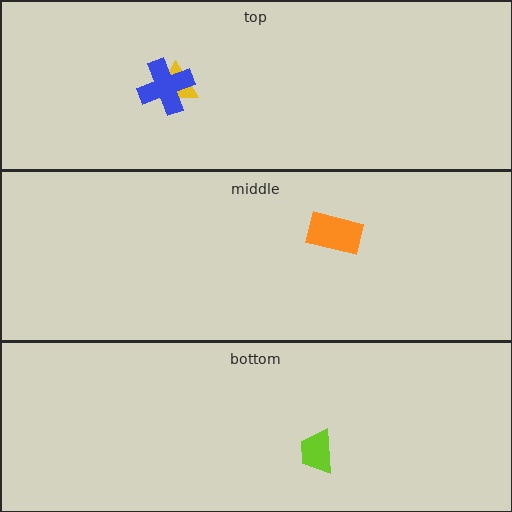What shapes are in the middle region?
The orange rectangle.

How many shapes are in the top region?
2.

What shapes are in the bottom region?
The lime trapezoid.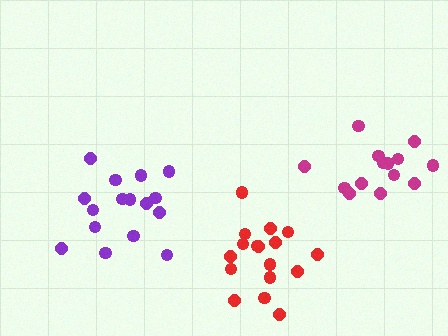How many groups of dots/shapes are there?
There are 3 groups.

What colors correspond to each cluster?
The clusters are colored: purple, magenta, red.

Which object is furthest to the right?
The magenta cluster is rightmost.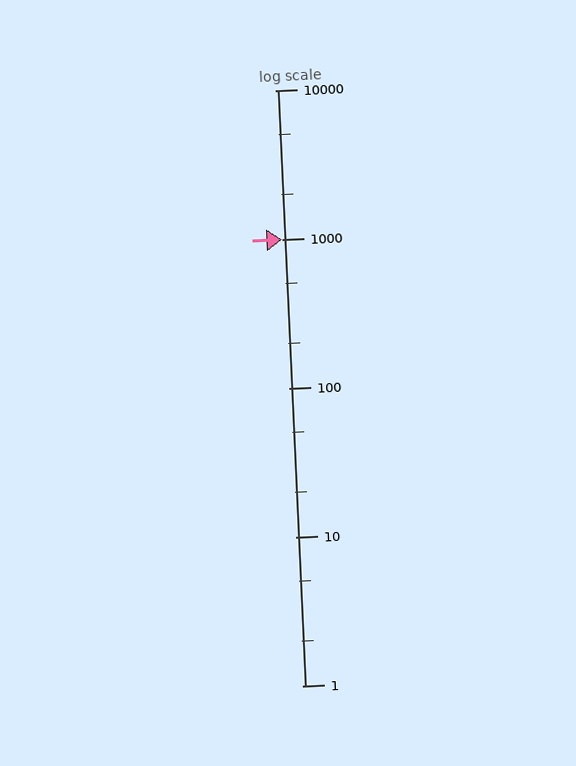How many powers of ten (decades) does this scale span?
The scale spans 4 decades, from 1 to 10000.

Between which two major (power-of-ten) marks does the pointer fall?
The pointer is between 1000 and 10000.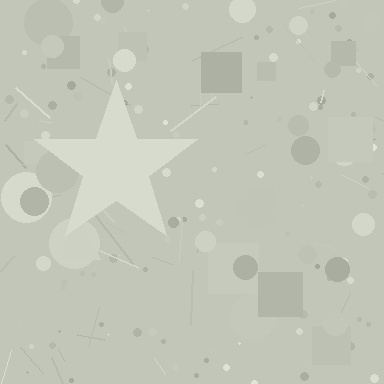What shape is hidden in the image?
A star is hidden in the image.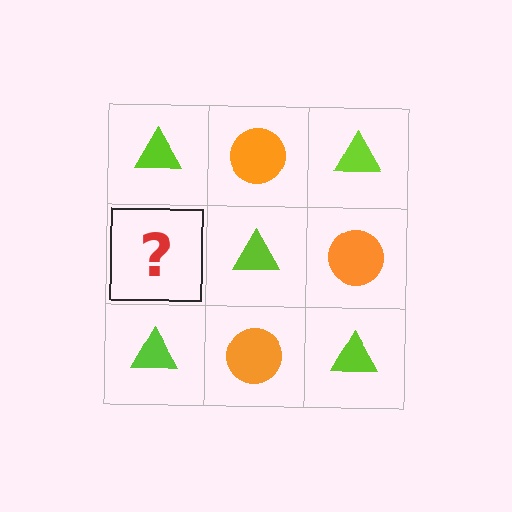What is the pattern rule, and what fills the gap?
The rule is that it alternates lime triangle and orange circle in a checkerboard pattern. The gap should be filled with an orange circle.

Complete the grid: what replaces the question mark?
The question mark should be replaced with an orange circle.